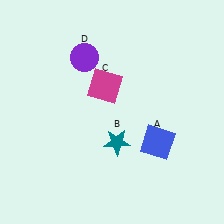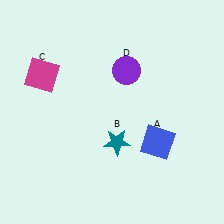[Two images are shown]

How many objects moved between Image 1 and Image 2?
2 objects moved between the two images.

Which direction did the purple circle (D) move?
The purple circle (D) moved right.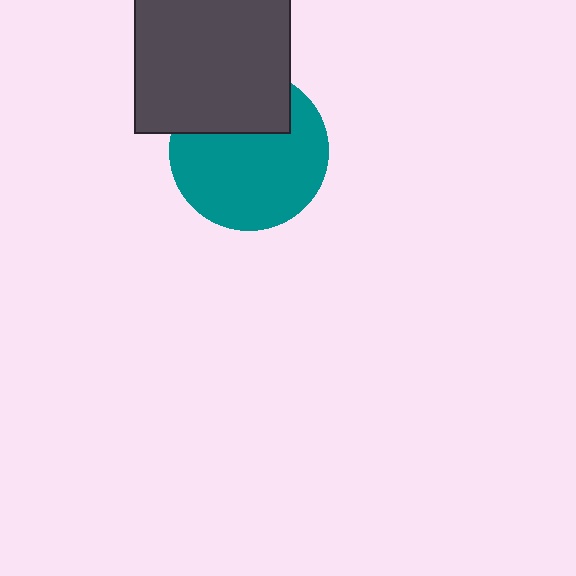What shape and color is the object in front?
The object in front is a dark gray square.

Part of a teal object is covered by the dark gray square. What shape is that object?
It is a circle.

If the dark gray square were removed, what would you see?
You would see the complete teal circle.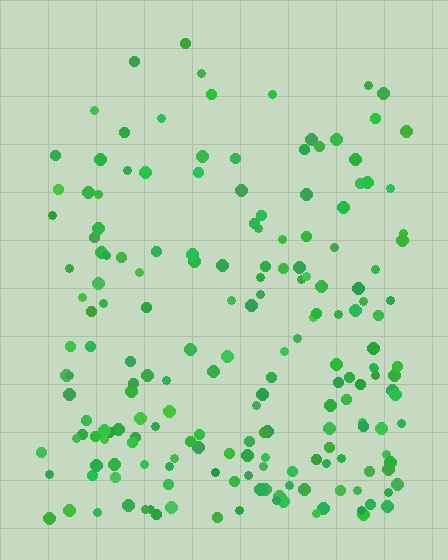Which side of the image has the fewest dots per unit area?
The top.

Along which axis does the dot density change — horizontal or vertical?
Vertical.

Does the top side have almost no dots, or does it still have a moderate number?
Still a moderate number, just noticeably fewer than the bottom.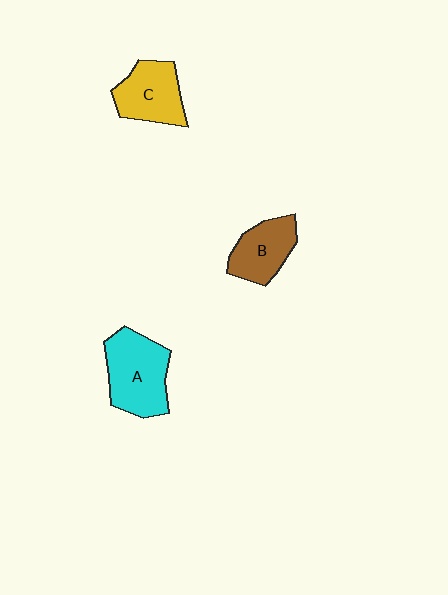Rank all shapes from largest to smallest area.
From largest to smallest: A (cyan), C (yellow), B (brown).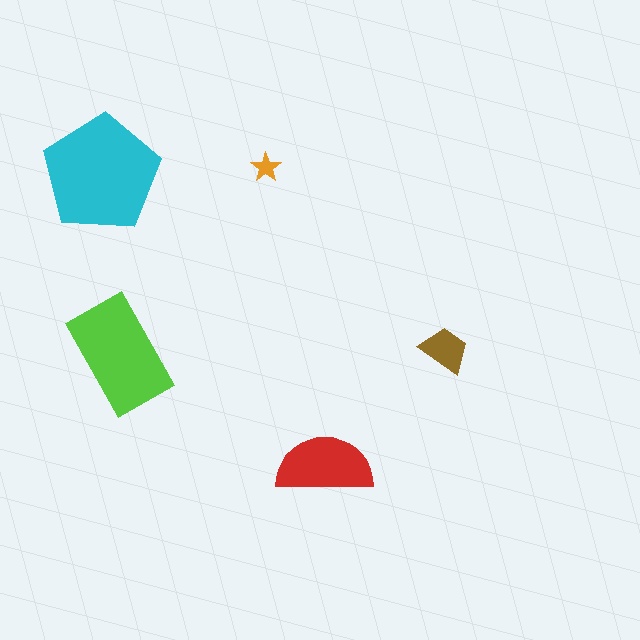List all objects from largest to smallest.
The cyan pentagon, the lime rectangle, the red semicircle, the brown trapezoid, the orange star.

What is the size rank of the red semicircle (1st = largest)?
3rd.